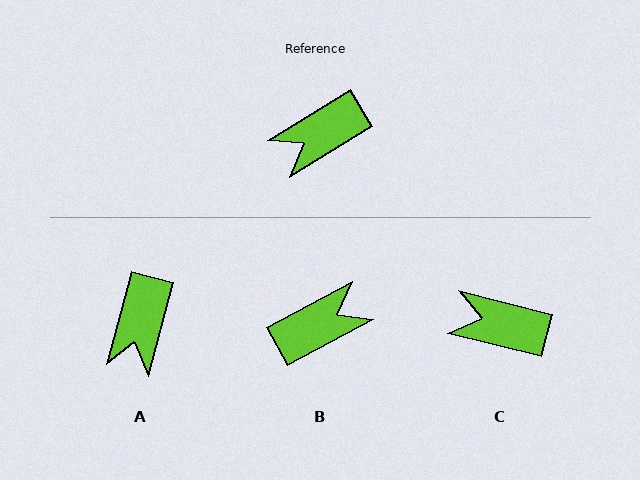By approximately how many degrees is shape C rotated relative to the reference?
Approximately 45 degrees clockwise.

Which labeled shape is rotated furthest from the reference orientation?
B, about 177 degrees away.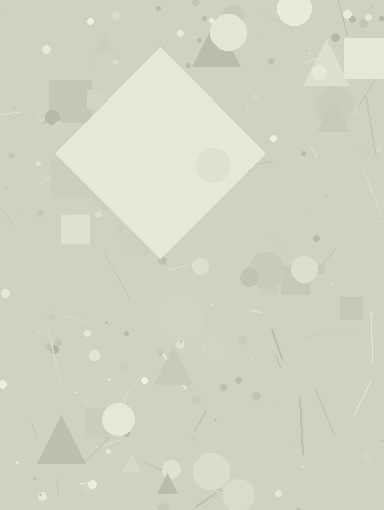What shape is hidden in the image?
A diamond is hidden in the image.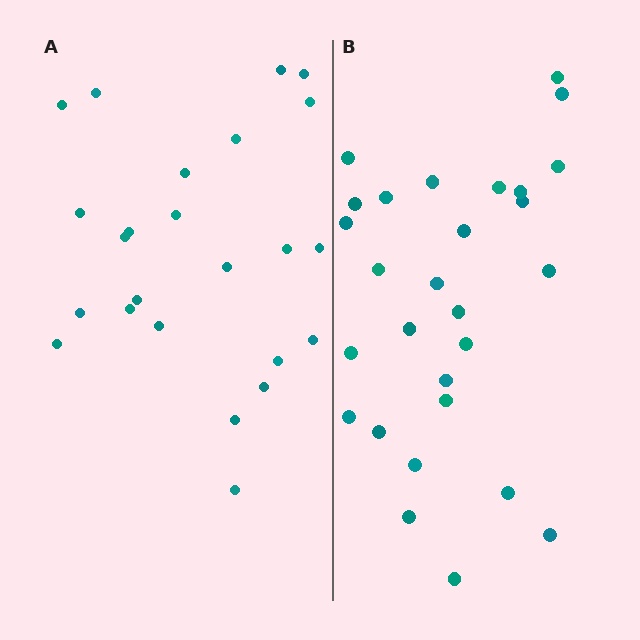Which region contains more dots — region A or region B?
Region B (the right region) has more dots.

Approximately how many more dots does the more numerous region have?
Region B has about 4 more dots than region A.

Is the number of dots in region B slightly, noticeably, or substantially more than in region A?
Region B has only slightly more — the two regions are fairly close. The ratio is roughly 1.2 to 1.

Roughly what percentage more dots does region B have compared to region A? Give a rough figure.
About 15% more.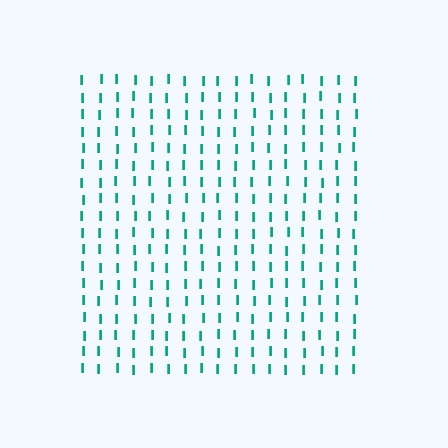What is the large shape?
The large shape is a square.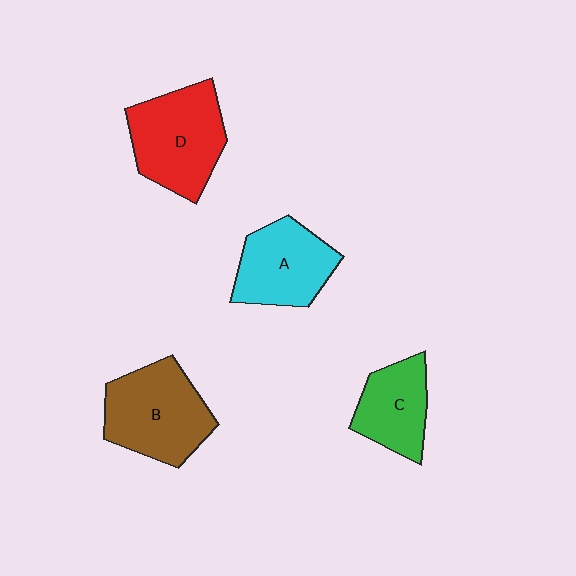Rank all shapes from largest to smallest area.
From largest to smallest: B (brown), D (red), A (cyan), C (green).